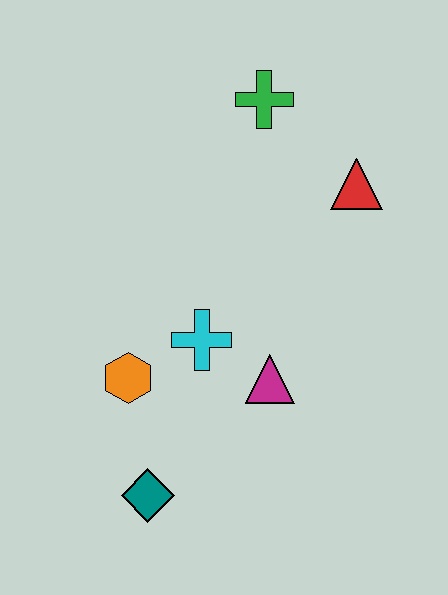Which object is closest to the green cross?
The red triangle is closest to the green cross.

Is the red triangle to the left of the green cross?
No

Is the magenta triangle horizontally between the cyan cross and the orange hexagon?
No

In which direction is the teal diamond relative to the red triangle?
The teal diamond is below the red triangle.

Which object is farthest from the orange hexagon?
The green cross is farthest from the orange hexagon.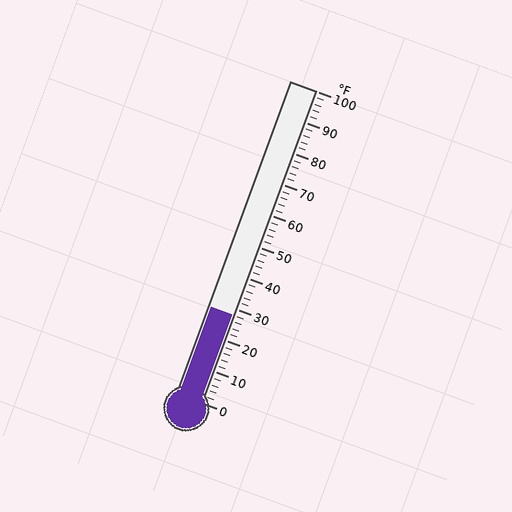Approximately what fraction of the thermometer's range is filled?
The thermometer is filled to approximately 30% of its range.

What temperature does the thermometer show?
The thermometer shows approximately 28°F.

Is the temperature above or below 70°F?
The temperature is below 70°F.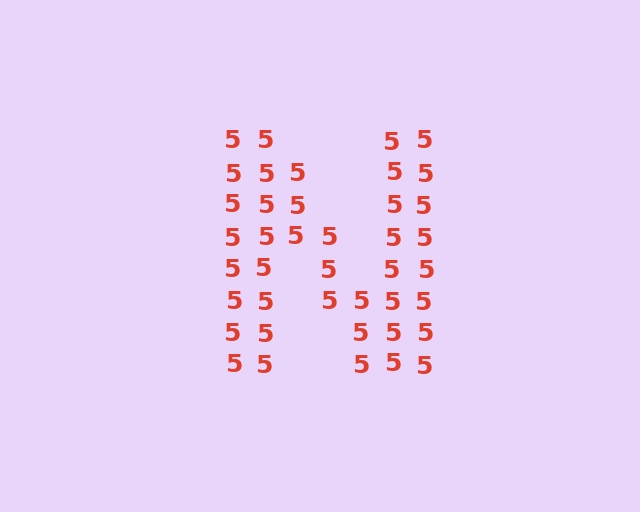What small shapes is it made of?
It is made of small digit 5's.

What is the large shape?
The large shape is the letter N.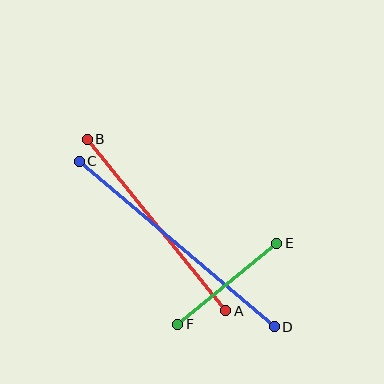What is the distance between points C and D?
The distance is approximately 256 pixels.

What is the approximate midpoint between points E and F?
The midpoint is at approximately (227, 284) pixels.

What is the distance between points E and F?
The distance is approximately 128 pixels.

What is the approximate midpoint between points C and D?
The midpoint is at approximately (177, 244) pixels.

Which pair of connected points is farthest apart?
Points C and D are farthest apart.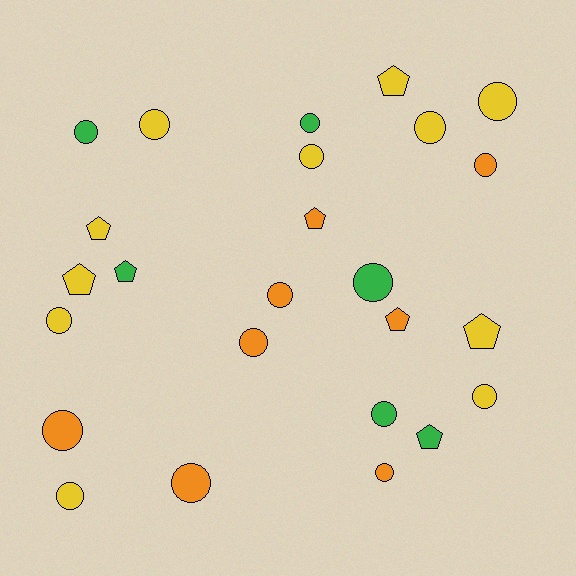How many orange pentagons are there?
There are 2 orange pentagons.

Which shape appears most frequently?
Circle, with 17 objects.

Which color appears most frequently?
Yellow, with 11 objects.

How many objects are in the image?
There are 25 objects.